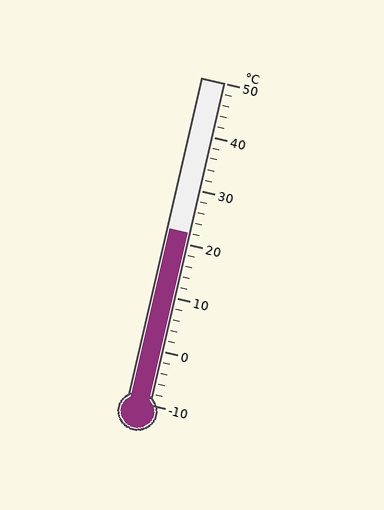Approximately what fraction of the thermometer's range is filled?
The thermometer is filled to approximately 55% of its range.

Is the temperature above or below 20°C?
The temperature is above 20°C.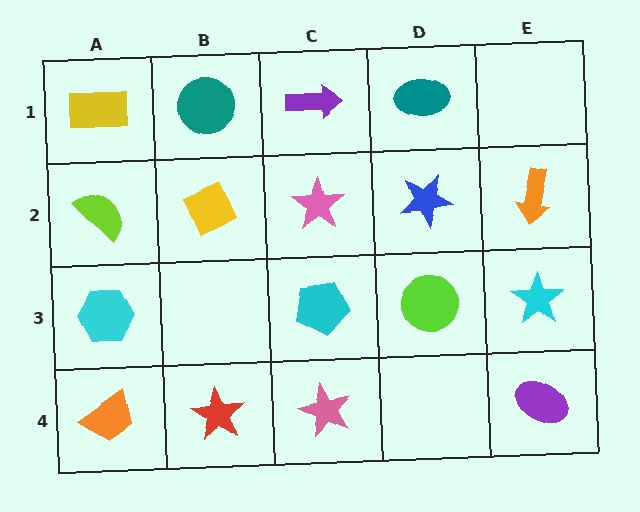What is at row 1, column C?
A purple arrow.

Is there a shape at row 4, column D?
No, that cell is empty.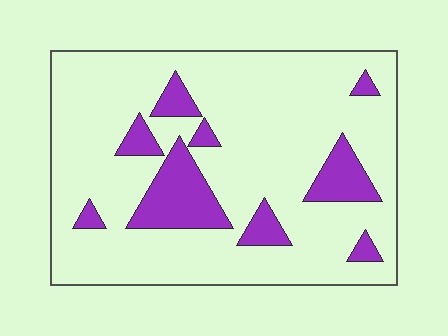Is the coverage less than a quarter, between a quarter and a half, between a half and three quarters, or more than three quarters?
Less than a quarter.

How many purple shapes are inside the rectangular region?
9.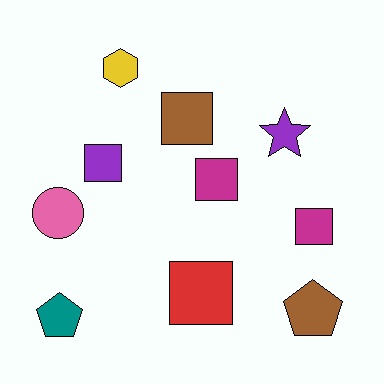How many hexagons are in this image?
There is 1 hexagon.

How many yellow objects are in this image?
There is 1 yellow object.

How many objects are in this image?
There are 10 objects.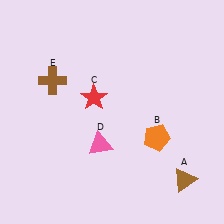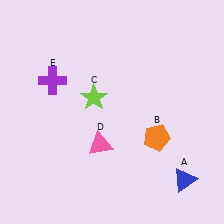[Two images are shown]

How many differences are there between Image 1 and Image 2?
There are 3 differences between the two images.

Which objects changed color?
A changed from brown to blue. C changed from red to lime. E changed from brown to purple.